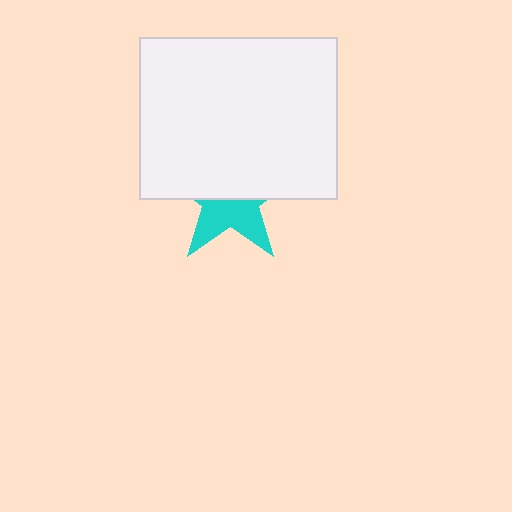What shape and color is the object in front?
The object in front is a white rectangle.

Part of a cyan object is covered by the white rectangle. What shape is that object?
It is a star.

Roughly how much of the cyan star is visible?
A small part of it is visible (roughly 43%).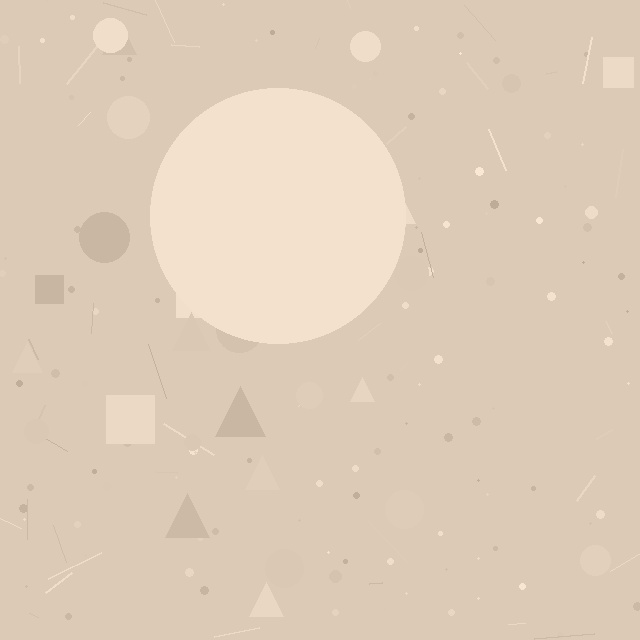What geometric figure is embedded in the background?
A circle is embedded in the background.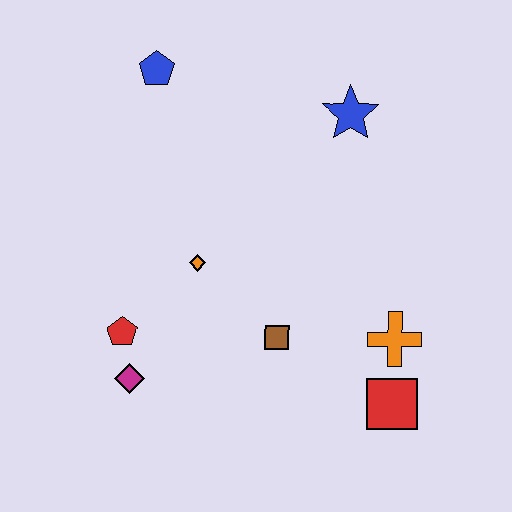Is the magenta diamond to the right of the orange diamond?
No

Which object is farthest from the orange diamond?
The red square is farthest from the orange diamond.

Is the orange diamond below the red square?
No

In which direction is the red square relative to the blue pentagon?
The red square is below the blue pentagon.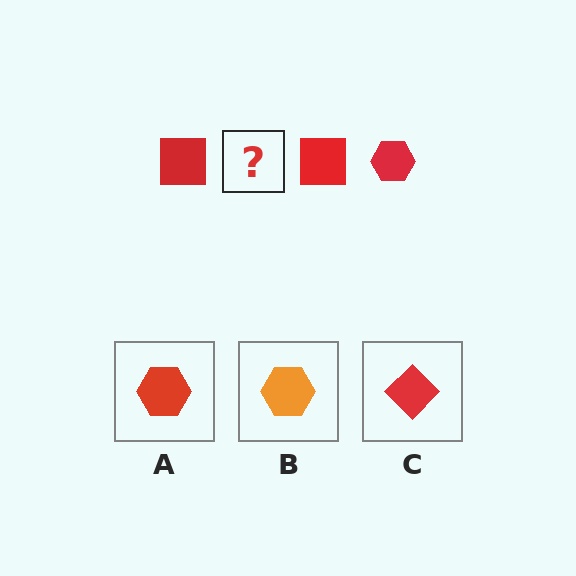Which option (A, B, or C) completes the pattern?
A.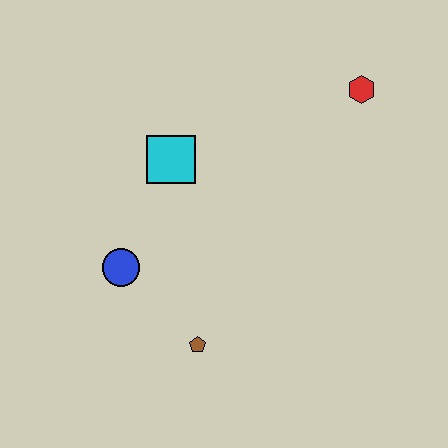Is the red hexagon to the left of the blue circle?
No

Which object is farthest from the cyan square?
The red hexagon is farthest from the cyan square.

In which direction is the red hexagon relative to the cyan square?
The red hexagon is to the right of the cyan square.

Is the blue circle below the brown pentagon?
No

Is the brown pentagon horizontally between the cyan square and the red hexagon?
Yes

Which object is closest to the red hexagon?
The cyan square is closest to the red hexagon.